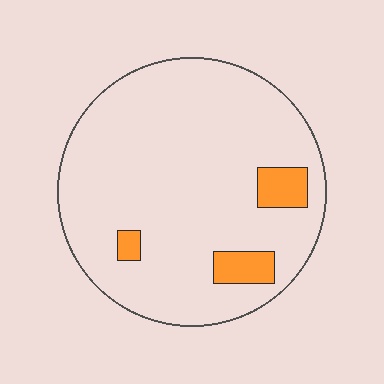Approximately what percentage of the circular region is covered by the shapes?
Approximately 10%.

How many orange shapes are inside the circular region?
3.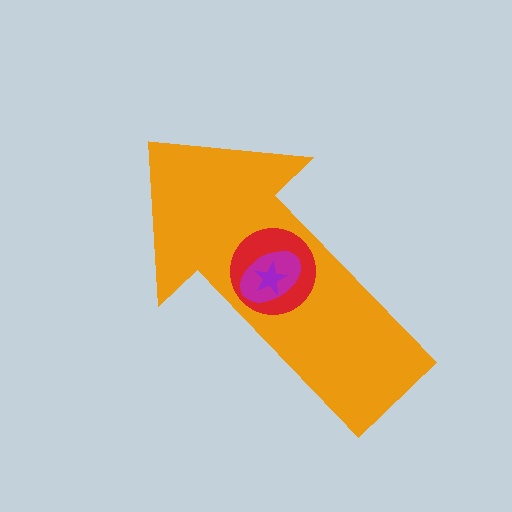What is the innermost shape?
The purple star.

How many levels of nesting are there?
4.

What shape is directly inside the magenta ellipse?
The purple star.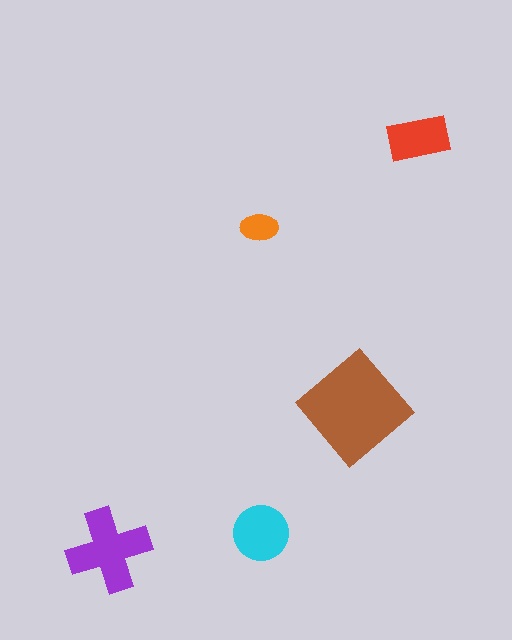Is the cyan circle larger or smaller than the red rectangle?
Larger.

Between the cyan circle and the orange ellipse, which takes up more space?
The cyan circle.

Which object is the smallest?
The orange ellipse.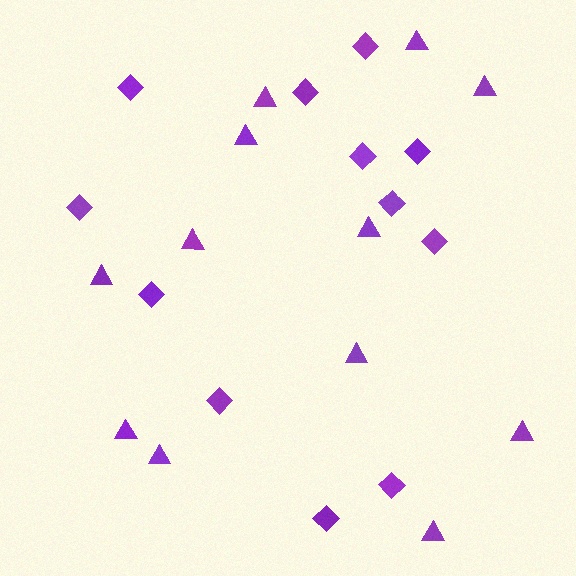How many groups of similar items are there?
There are 2 groups: one group of triangles (12) and one group of diamonds (12).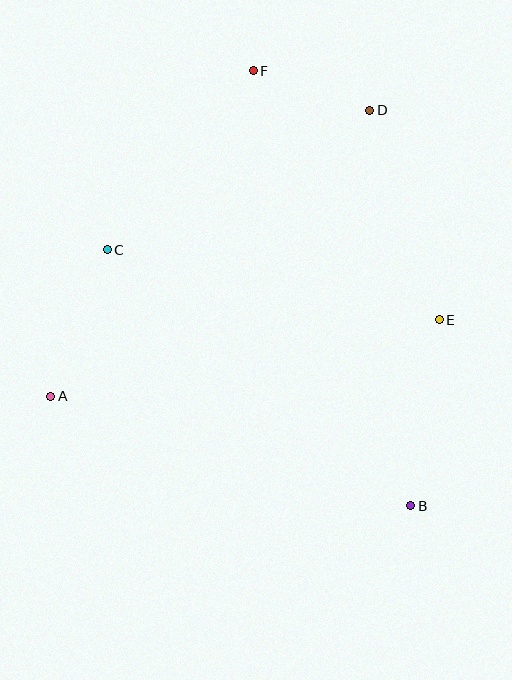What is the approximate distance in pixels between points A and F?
The distance between A and F is approximately 383 pixels.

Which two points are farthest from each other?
Points B and F are farthest from each other.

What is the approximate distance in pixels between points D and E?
The distance between D and E is approximately 220 pixels.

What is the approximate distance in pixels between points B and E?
The distance between B and E is approximately 189 pixels.